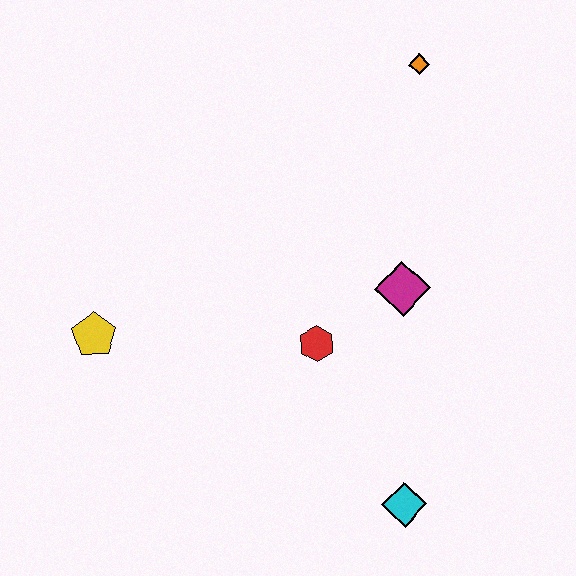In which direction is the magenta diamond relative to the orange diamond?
The magenta diamond is below the orange diamond.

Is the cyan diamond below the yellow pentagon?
Yes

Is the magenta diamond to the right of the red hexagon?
Yes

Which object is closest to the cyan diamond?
The red hexagon is closest to the cyan diamond.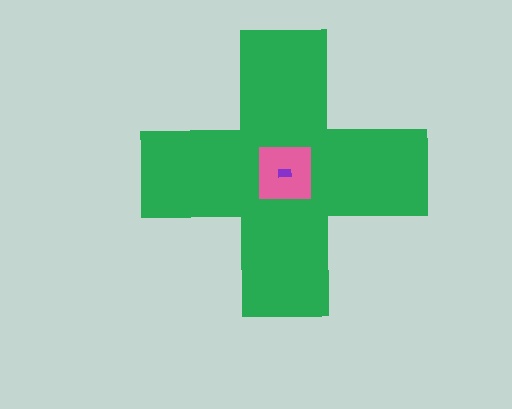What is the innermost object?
The purple rectangle.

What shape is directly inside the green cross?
The pink square.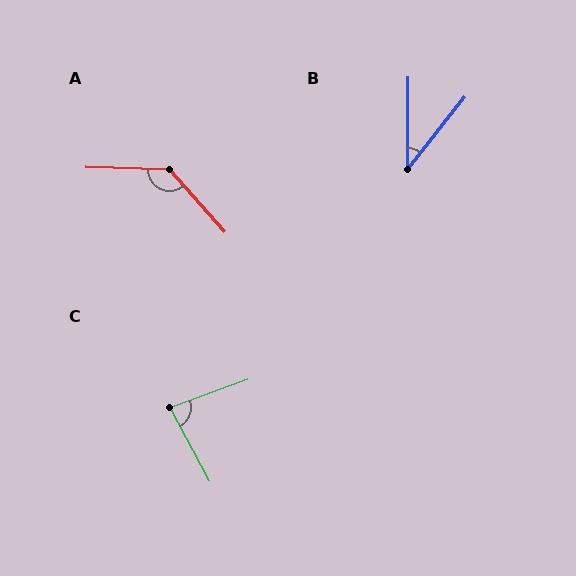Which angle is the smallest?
B, at approximately 38 degrees.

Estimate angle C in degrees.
Approximately 82 degrees.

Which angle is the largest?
A, at approximately 134 degrees.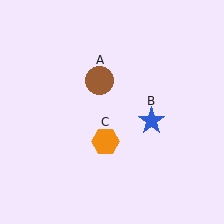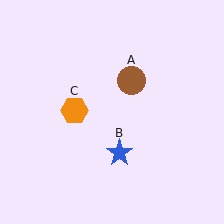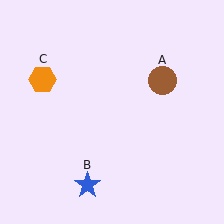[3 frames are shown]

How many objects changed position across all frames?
3 objects changed position: brown circle (object A), blue star (object B), orange hexagon (object C).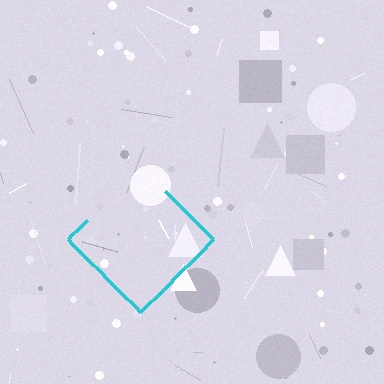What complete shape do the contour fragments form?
The contour fragments form a diamond.